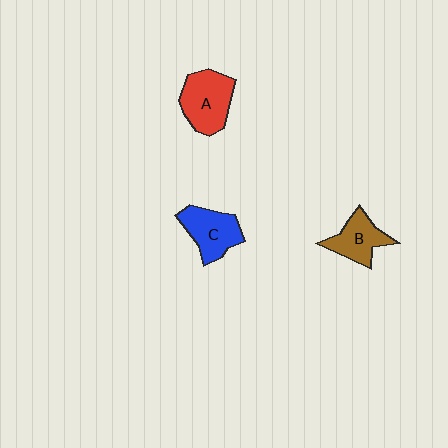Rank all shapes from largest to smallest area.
From largest to smallest: A (red), C (blue), B (brown).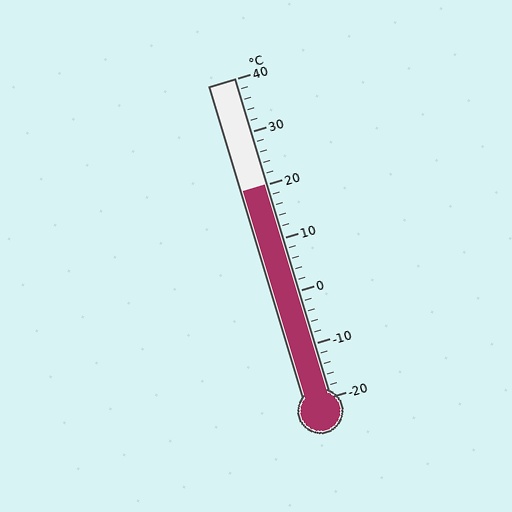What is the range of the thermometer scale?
The thermometer scale ranges from -20°C to 40°C.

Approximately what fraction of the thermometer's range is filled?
The thermometer is filled to approximately 65% of its range.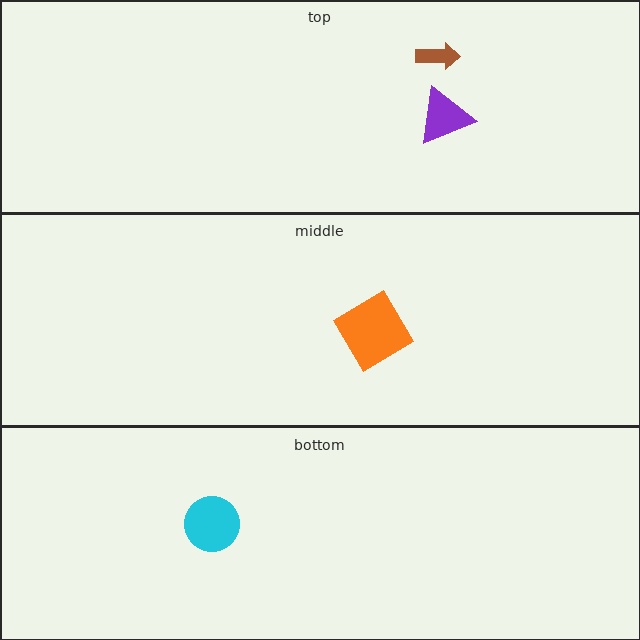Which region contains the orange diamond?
The middle region.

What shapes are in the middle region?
The orange diamond.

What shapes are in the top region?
The brown arrow, the purple triangle.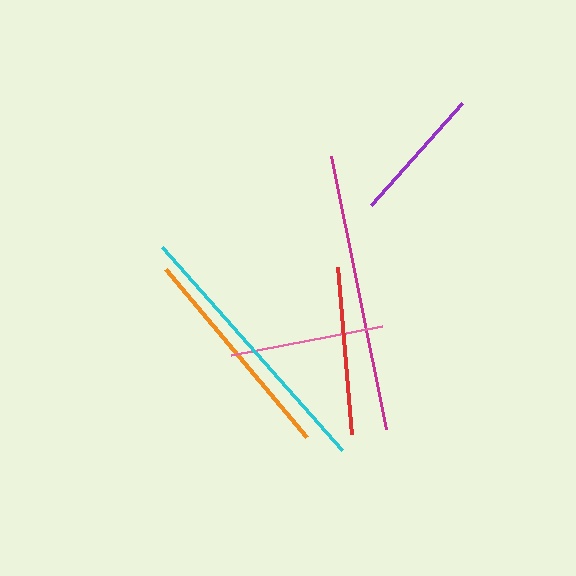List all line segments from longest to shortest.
From longest to shortest: magenta, cyan, orange, red, pink, purple.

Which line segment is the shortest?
The purple line is the shortest at approximately 137 pixels.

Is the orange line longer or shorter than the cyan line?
The cyan line is longer than the orange line.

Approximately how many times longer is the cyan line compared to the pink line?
The cyan line is approximately 1.8 times the length of the pink line.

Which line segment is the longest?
The magenta line is the longest at approximately 279 pixels.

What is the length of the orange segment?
The orange segment is approximately 218 pixels long.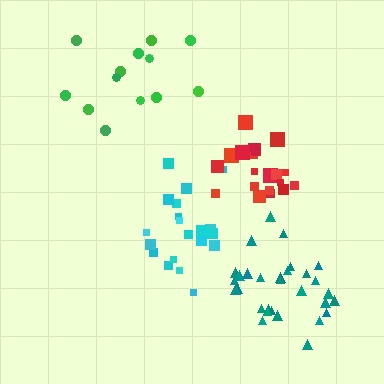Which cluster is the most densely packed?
Red.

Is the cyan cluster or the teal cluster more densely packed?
Teal.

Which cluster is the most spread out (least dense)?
Green.